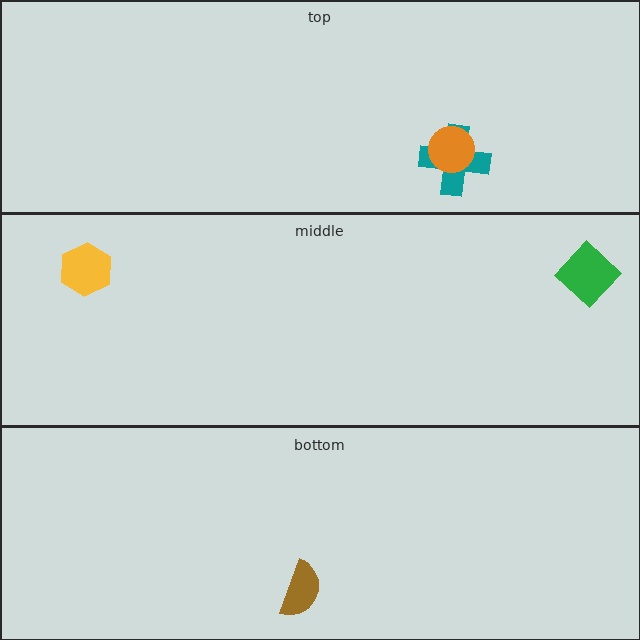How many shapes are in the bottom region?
1.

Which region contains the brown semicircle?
The bottom region.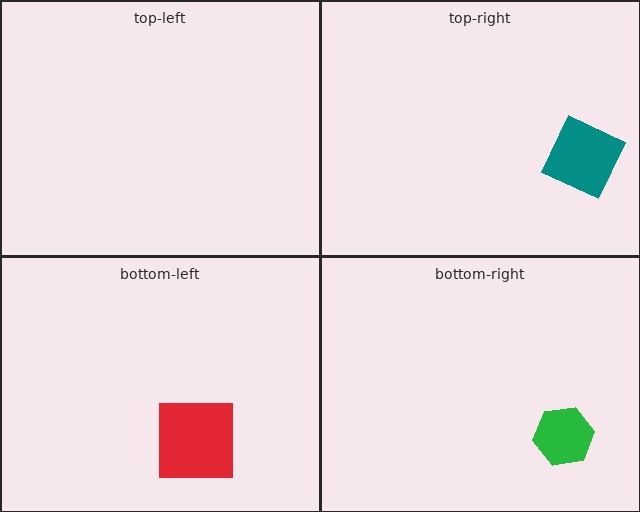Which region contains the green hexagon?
The bottom-right region.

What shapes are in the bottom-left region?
The red square.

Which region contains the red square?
The bottom-left region.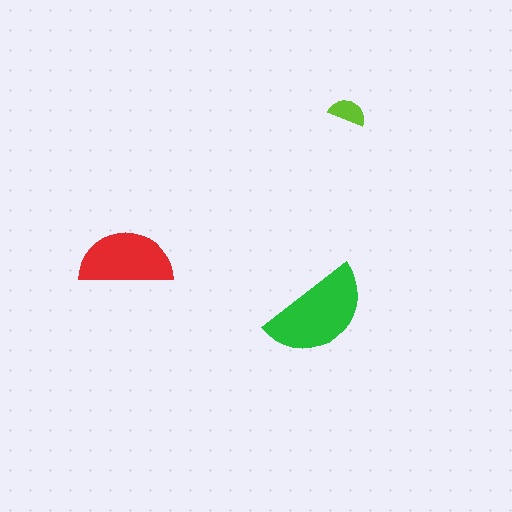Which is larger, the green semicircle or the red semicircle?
The green one.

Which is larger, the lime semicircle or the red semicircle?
The red one.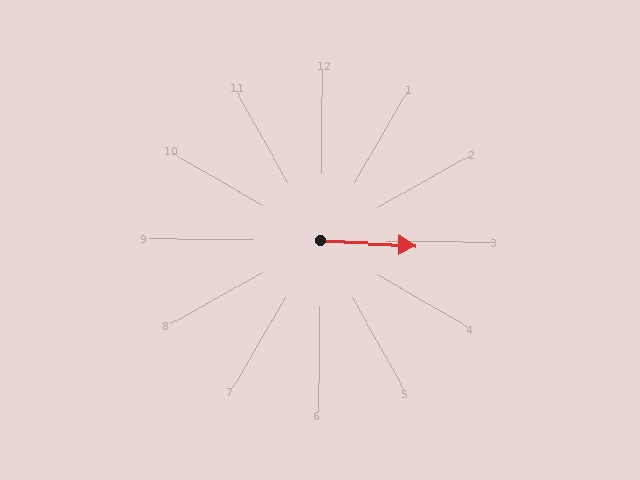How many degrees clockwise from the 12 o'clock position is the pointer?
Approximately 93 degrees.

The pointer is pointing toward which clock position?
Roughly 3 o'clock.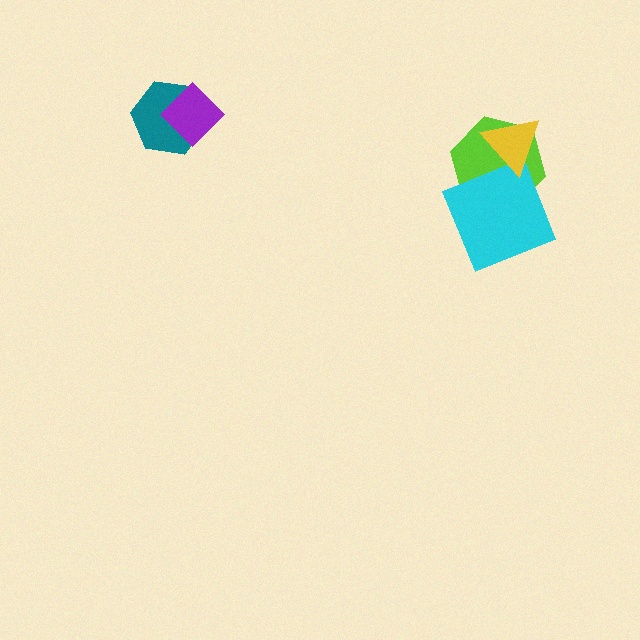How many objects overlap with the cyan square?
1 object overlaps with the cyan square.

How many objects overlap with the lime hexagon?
2 objects overlap with the lime hexagon.